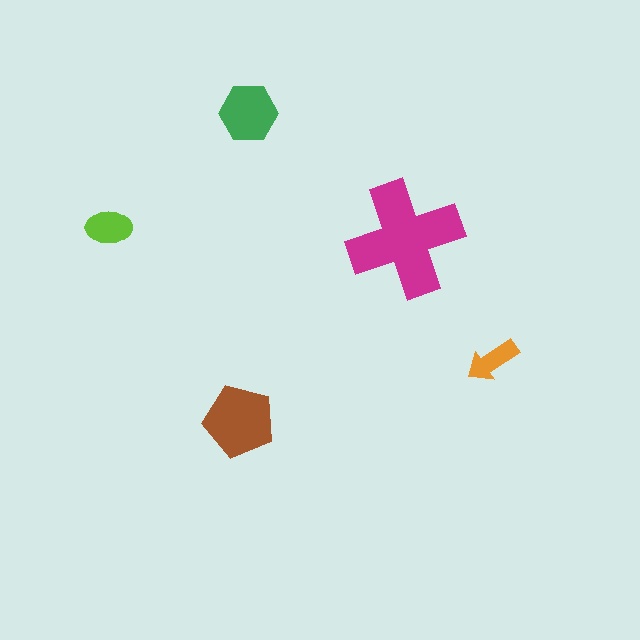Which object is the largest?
The magenta cross.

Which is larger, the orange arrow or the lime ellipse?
The lime ellipse.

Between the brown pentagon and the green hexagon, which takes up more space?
The brown pentagon.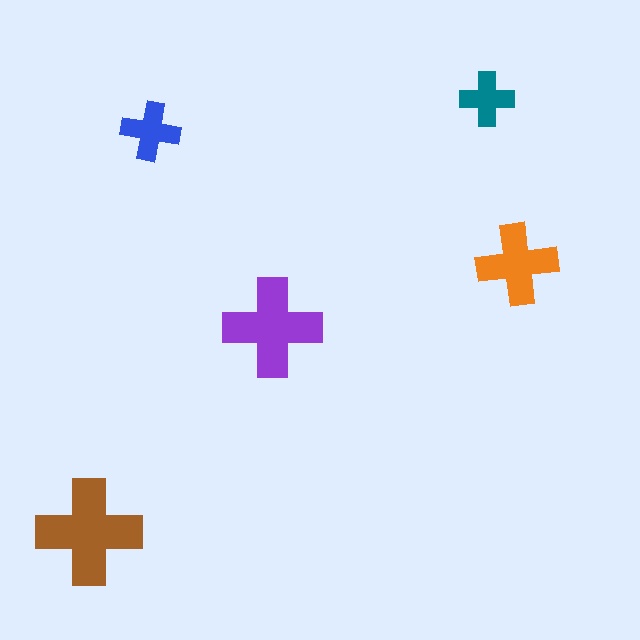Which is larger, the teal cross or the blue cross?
The blue one.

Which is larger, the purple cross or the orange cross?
The purple one.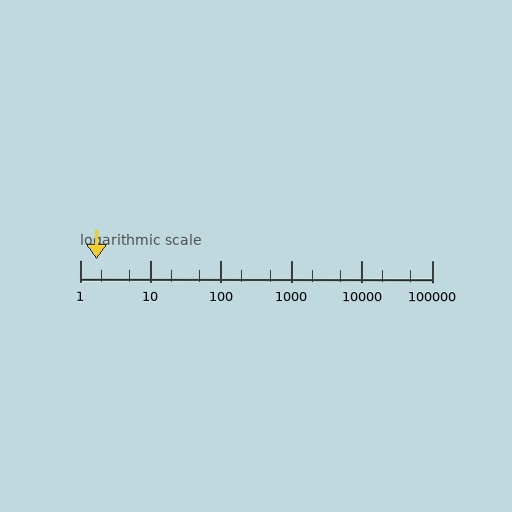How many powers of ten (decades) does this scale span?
The scale spans 5 decades, from 1 to 100000.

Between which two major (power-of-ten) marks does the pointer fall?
The pointer is between 1 and 10.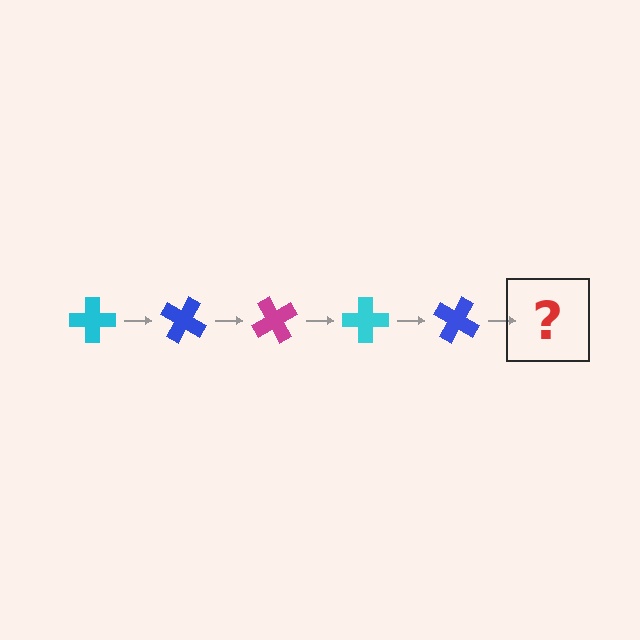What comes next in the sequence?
The next element should be a magenta cross, rotated 150 degrees from the start.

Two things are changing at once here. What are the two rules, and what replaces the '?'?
The two rules are that it rotates 30 degrees each step and the color cycles through cyan, blue, and magenta. The '?' should be a magenta cross, rotated 150 degrees from the start.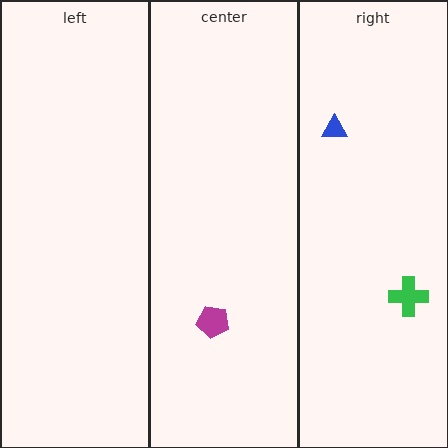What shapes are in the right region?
The green cross, the blue triangle.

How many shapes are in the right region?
2.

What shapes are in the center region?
The magenta pentagon.